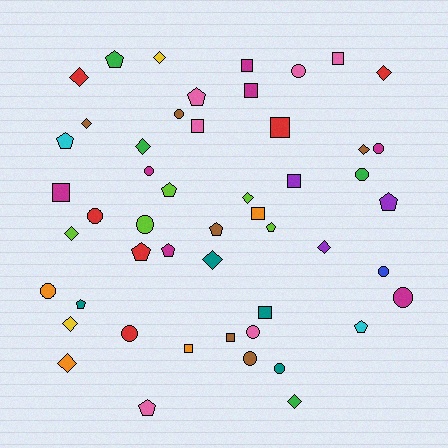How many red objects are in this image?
There are 6 red objects.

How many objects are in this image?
There are 50 objects.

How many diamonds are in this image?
There are 13 diamonds.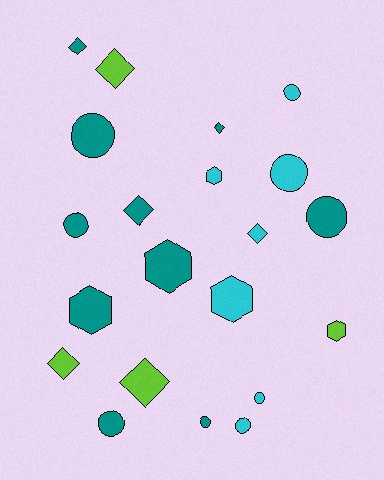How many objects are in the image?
There are 21 objects.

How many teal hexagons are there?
There are 2 teal hexagons.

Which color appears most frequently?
Teal, with 10 objects.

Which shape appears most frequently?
Circle, with 9 objects.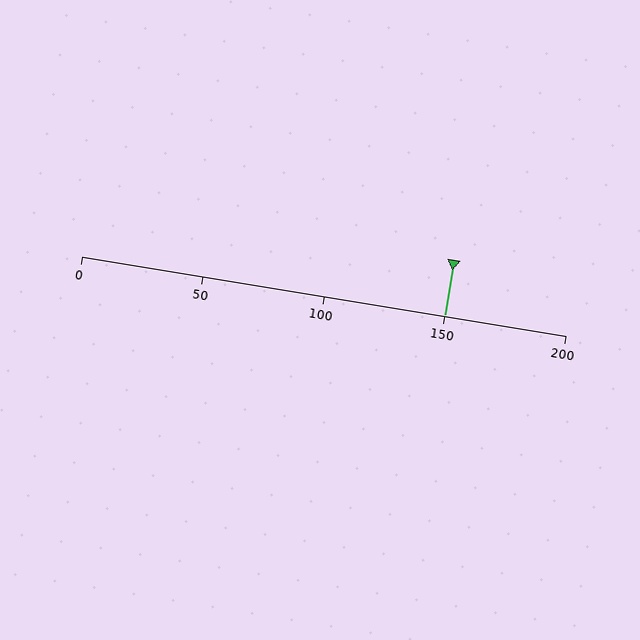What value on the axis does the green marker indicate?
The marker indicates approximately 150.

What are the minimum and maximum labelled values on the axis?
The axis runs from 0 to 200.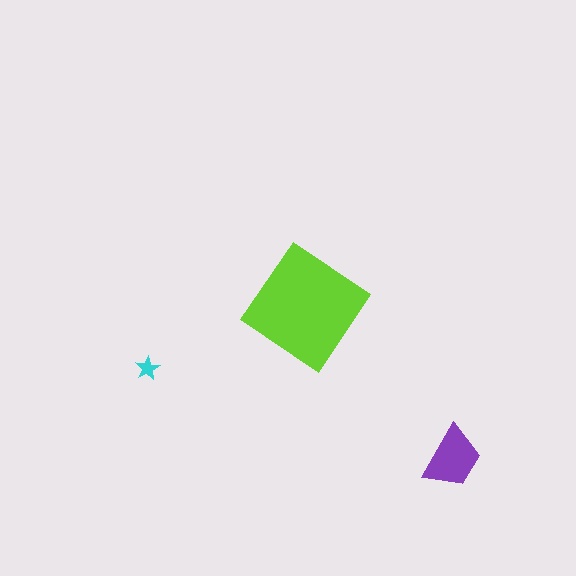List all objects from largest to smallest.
The lime diamond, the purple trapezoid, the cyan star.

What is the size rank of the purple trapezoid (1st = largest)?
2nd.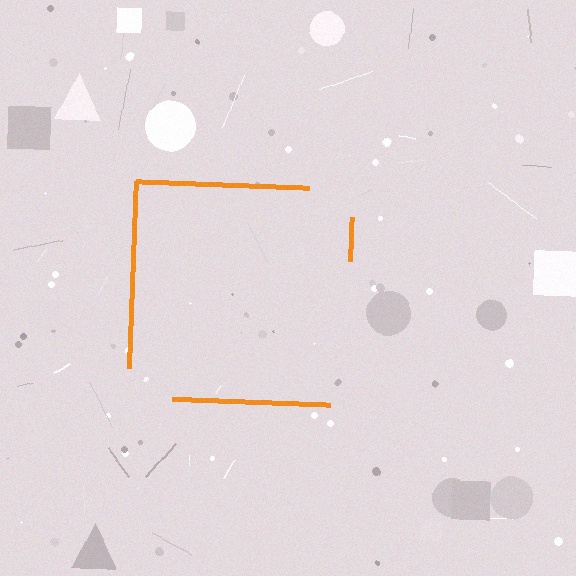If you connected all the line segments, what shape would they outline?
They would outline a square.